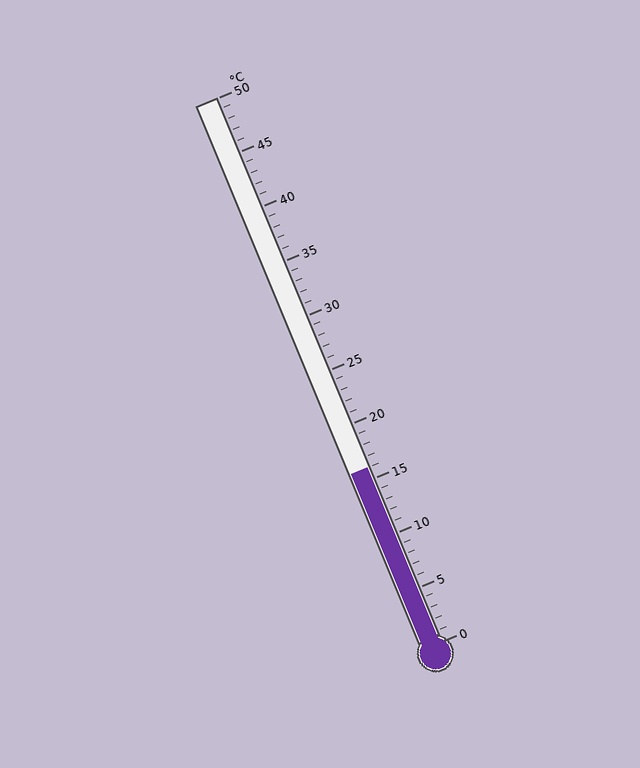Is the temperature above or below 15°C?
The temperature is above 15°C.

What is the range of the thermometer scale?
The thermometer scale ranges from 0°C to 50°C.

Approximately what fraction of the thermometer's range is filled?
The thermometer is filled to approximately 30% of its range.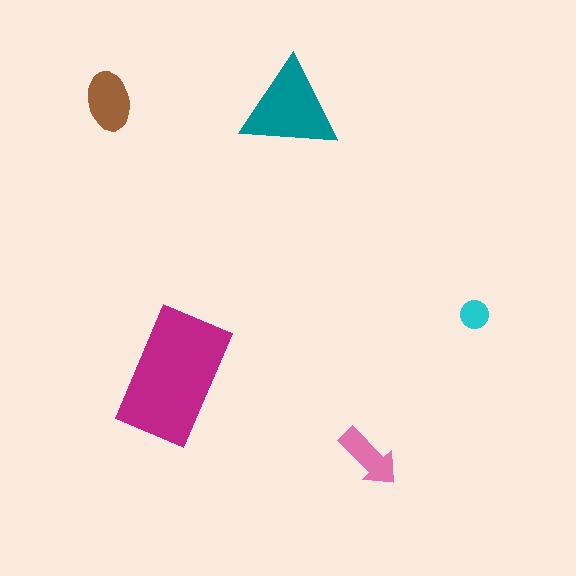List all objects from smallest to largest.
The cyan circle, the pink arrow, the brown ellipse, the teal triangle, the magenta rectangle.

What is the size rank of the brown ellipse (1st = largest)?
3rd.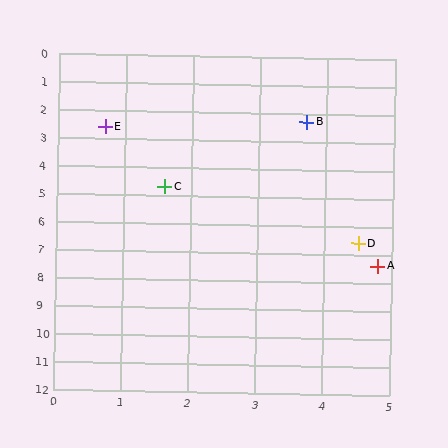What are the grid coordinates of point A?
Point A is at approximately (4.8, 7.4).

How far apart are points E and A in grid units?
Points E and A are about 6.3 grid units apart.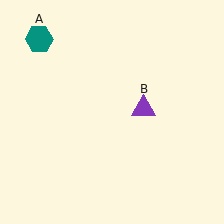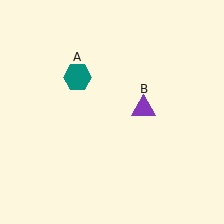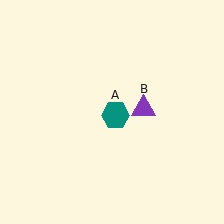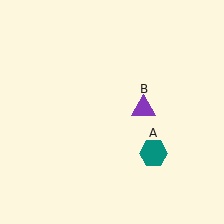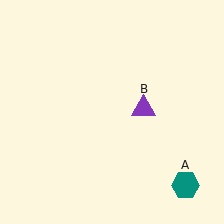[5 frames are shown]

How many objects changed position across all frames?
1 object changed position: teal hexagon (object A).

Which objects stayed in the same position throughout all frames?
Purple triangle (object B) remained stationary.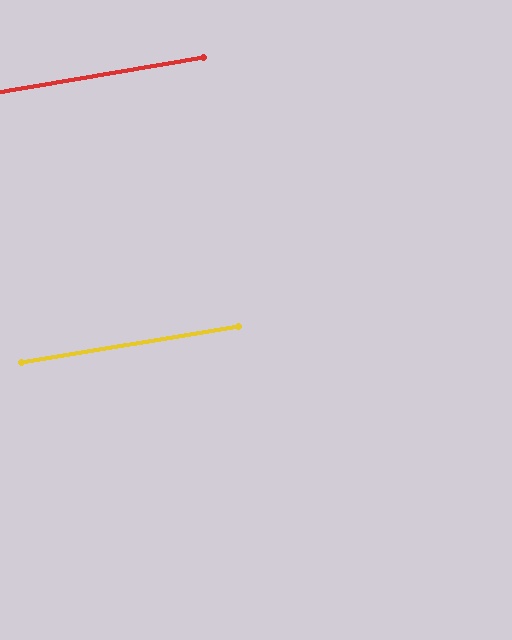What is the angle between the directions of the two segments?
Approximately 0 degrees.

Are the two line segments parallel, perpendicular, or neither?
Parallel — their directions differ by only 0.2°.